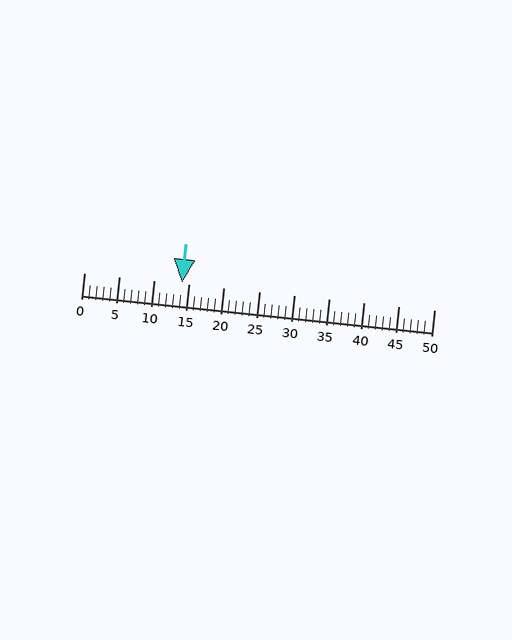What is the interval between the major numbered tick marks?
The major tick marks are spaced 5 units apart.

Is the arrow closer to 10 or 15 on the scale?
The arrow is closer to 15.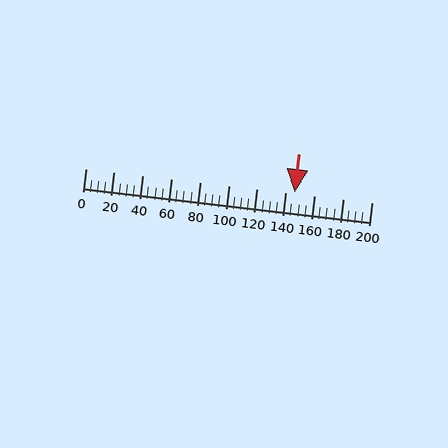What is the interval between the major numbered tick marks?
The major tick marks are spaced 20 units apart.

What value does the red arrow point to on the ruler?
The red arrow points to approximately 146.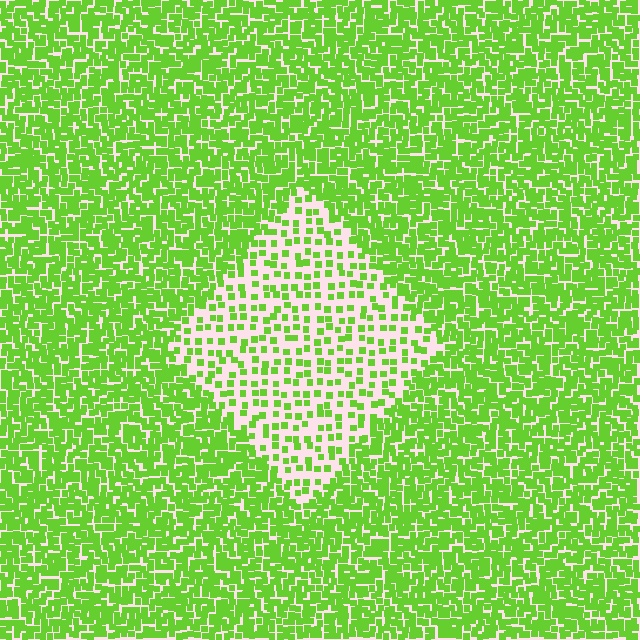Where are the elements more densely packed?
The elements are more densely packed outside the diamond boundary.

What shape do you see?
I see a diamond.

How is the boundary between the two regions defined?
The boundary is defined by a change in element density (approximately 2.6x ratio). All elements are the same color, size, and shape.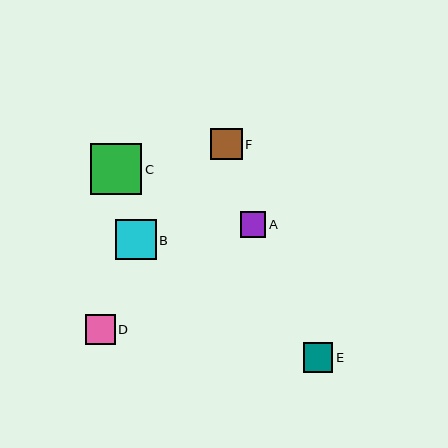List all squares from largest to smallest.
From largest to smallest: C, B, F, D, E, A.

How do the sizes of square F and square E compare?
Square F and square E are approximately the same size.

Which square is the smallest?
Square A is the smallest with a size of approximately 26 pixels.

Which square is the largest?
Square C is the largest with a size of approximately 51 pixels.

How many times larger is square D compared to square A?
Square D is approximately 1.2 times the size of square A.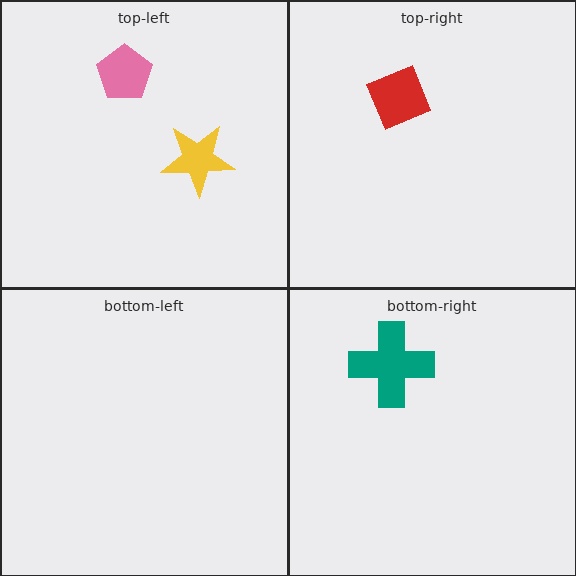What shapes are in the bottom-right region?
The teal cross.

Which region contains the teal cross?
The bottom-right region.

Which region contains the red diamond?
The top-right region.